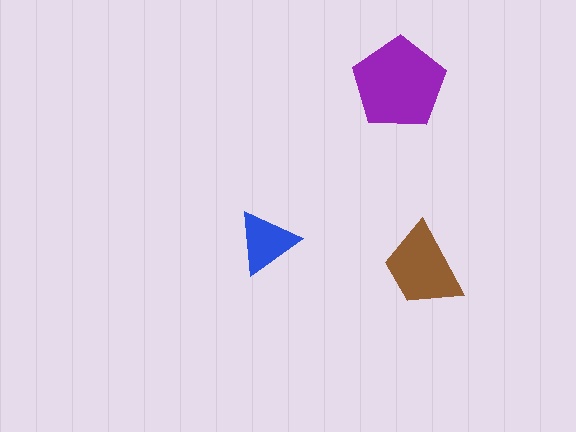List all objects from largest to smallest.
The purple pentagon, the brown trapezoid, the blue triangle.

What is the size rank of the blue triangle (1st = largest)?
3rd.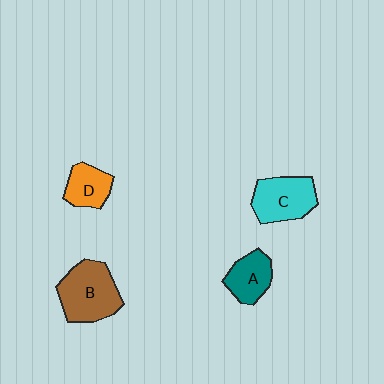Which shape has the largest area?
Shape B (brown).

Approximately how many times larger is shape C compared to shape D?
Approximately 1.5 times.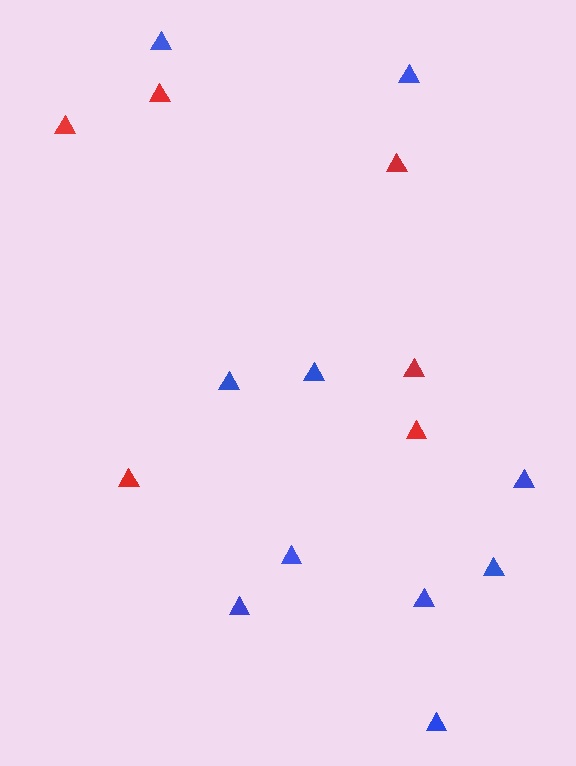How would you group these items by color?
There are 2 groups: one group of blue triangles (10) and one group of red triangles (6).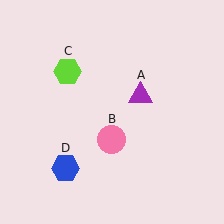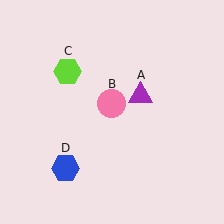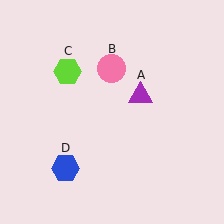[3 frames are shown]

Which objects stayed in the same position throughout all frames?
Purple triangle (object A) and lime hexagon (object C) and blue hexagon (object D) remained stationary.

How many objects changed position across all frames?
1 object changed position: pink circle (object B).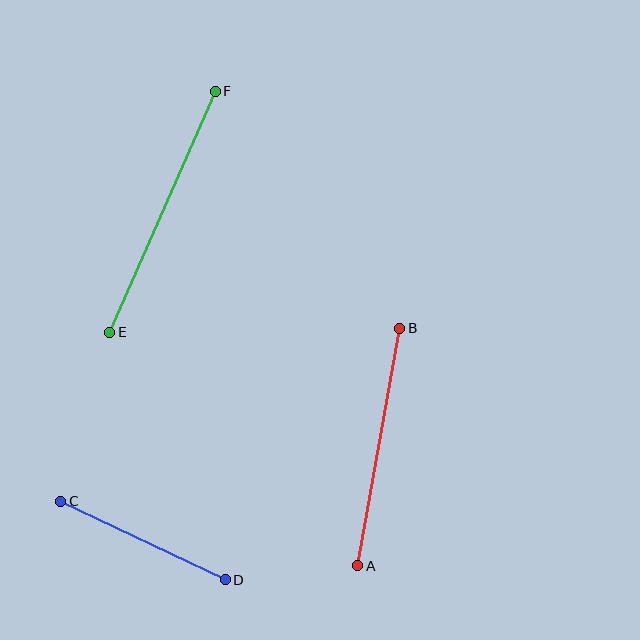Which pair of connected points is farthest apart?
Points E and F are farthest apart.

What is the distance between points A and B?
The distance is approximately 241 pixels.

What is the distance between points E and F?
The distance is approximately 263 pixels.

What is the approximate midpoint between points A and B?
The midpoint is at approximately (379, 447) pixels.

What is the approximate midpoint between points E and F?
The midpoint is at approximately (163, 212) pixels.